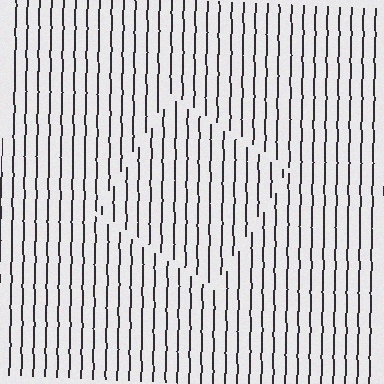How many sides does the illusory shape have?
4 sides — the line-ends trace a square.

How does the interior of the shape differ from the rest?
The interior of the shape contains the same grating, shifted by half a period — the contour is defined by the phase discontinuity where line-ends from the inner and outer gratings abut.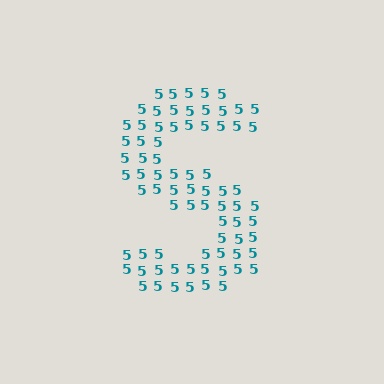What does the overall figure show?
The overall figure shows the letter S.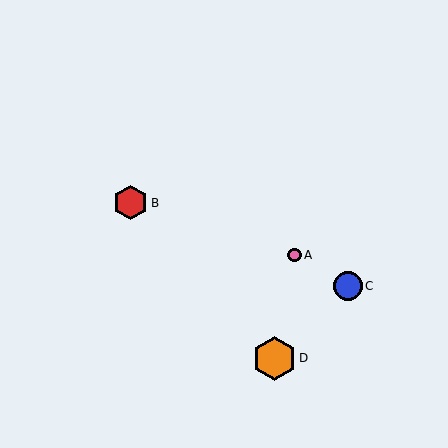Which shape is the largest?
The orange hexagon (labeled D) is the largest.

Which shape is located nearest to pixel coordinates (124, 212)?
The red hexagon (labeled B) at (131, 203) is nearest to that location.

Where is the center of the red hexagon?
The center of the red hexagon is at (131, 203).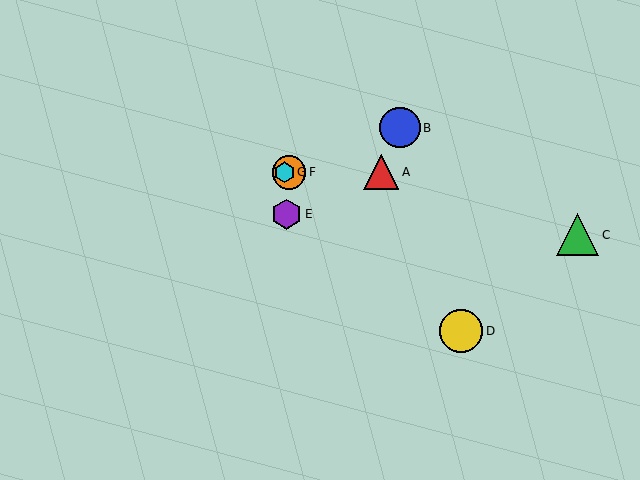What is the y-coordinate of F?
Object F is at y≈172.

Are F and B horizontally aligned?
No, F is at y≈172 and B is at y≈128.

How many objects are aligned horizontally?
3 objects (A, F, G) are aligned horizontally.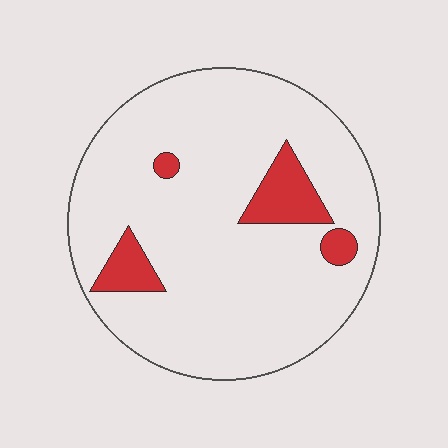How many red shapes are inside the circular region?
4.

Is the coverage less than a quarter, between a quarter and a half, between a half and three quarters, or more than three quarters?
Less than a quarter.